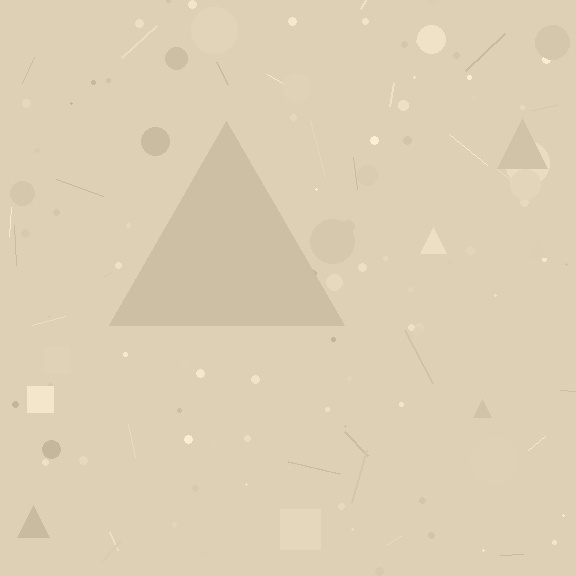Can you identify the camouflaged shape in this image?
The camouflaged shape is a triangle.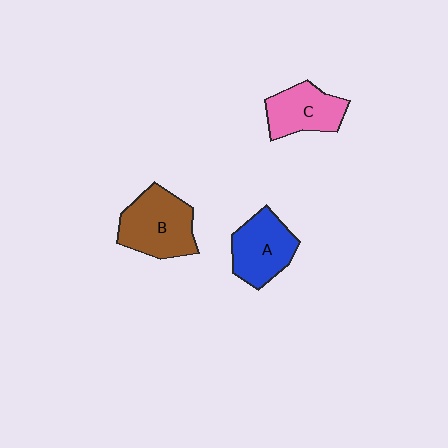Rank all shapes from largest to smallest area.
From largest to smallest: B (brown), A (blue), C (pink).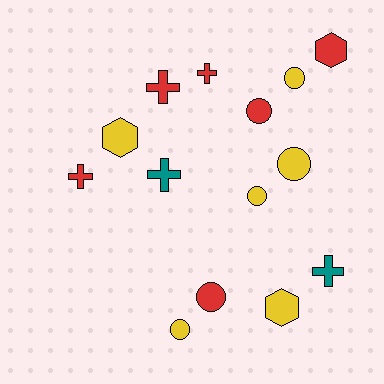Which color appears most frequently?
Red, with 6 objects.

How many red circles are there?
There are 2 red circles.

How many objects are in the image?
There are 14 objects.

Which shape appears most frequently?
Circle, with 6 objects.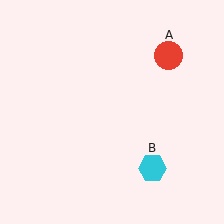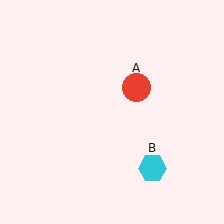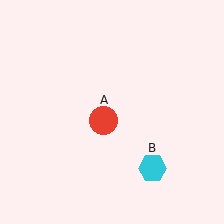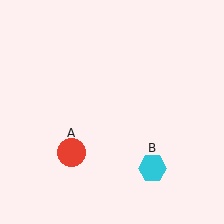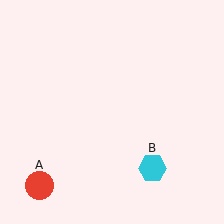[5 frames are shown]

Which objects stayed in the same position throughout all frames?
Cyan hexagon (object B) remained stationary.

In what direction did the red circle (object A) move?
The red circle (object A) moved down and to the left.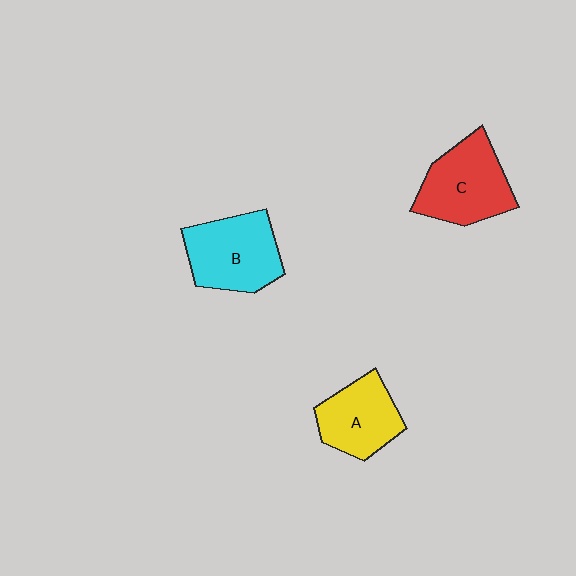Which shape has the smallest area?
Shape A (yellow).